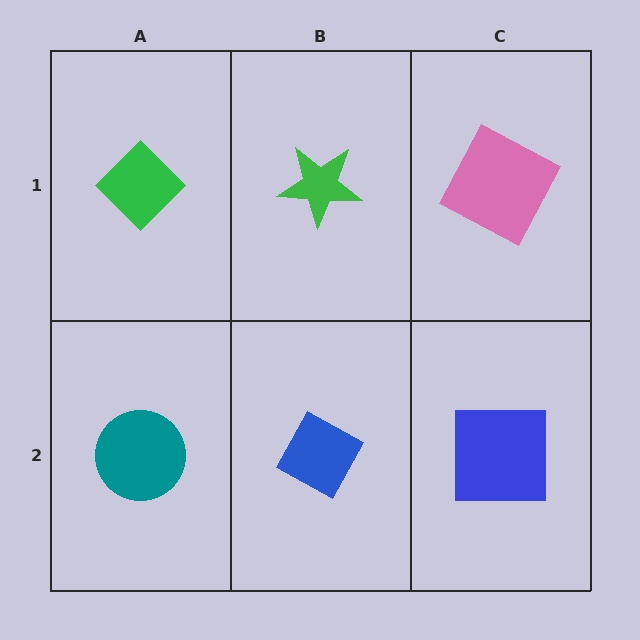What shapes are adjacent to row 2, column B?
A green star (row 1, column B), a teal circle (row 2, column A), a blue square (row 2, column C).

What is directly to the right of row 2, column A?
A blue diamond.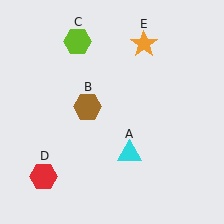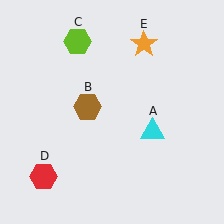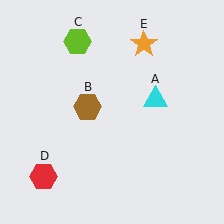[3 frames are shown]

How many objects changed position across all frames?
1 object changed position: cyan triangle (object A).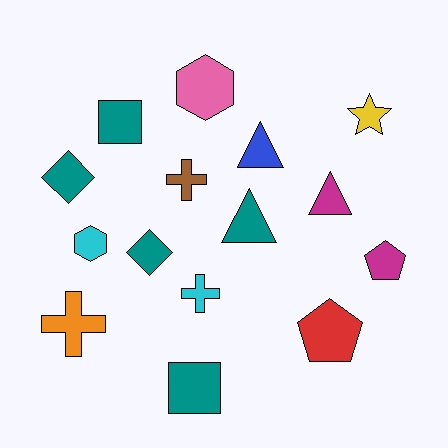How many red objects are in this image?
There is 1 red object.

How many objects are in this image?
There are 15 objects.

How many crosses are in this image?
There are 3 crosses.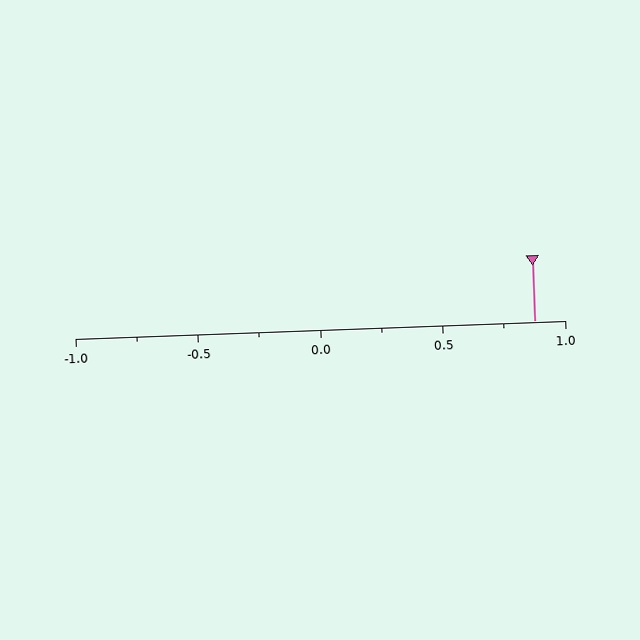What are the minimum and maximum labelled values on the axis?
The axis runs from -1.0 to 1.0.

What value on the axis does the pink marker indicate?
The marker indicates approximately 0.88.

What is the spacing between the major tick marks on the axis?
The major ticks are spaced 0.5 apart.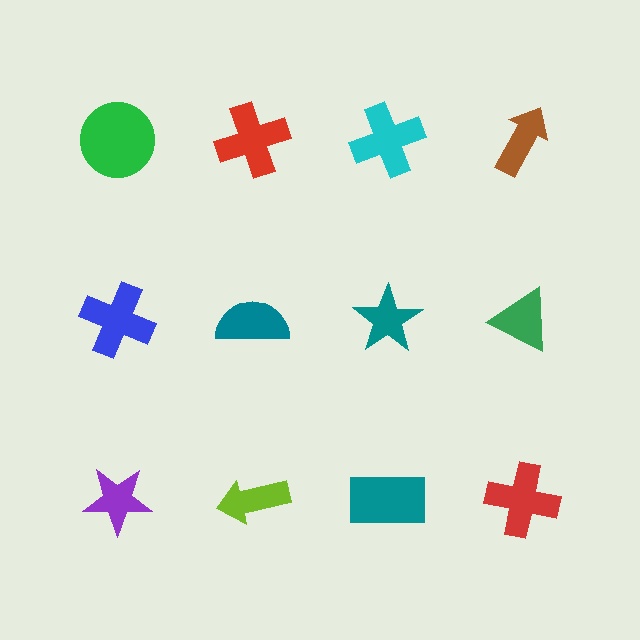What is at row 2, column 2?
A teal semicircle.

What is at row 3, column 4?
A red cross.